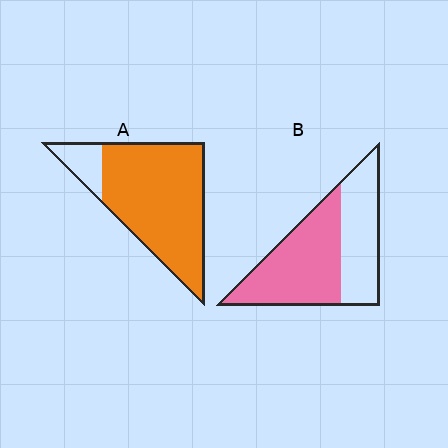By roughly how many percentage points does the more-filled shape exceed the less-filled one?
By roughly 30 percentage points (A over B).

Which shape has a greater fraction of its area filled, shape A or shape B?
Shape A.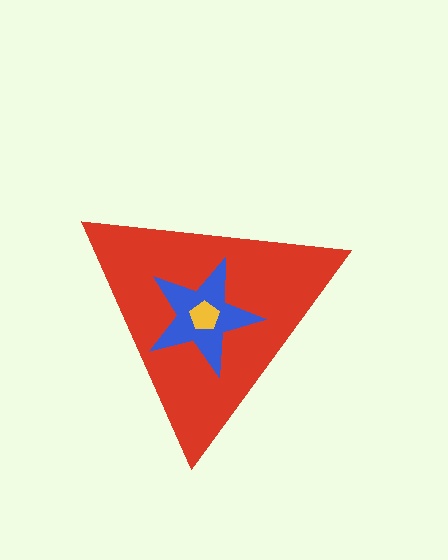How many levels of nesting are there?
3.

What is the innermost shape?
The yellow pentagon.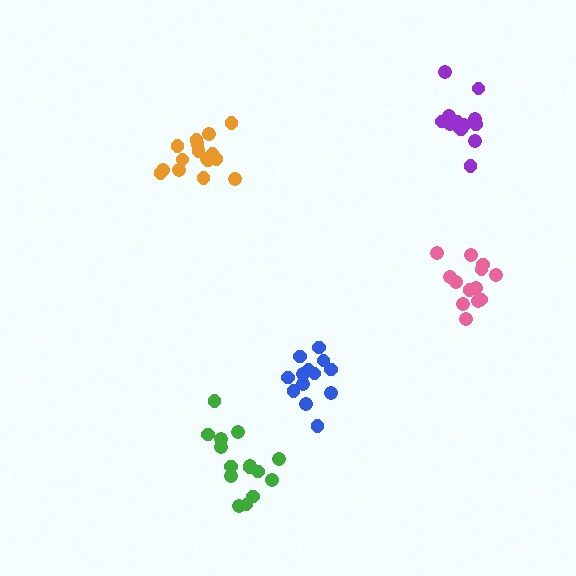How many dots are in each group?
Group 1: 13 dots, Group 2: 16 dots, Group 3: 13 dots, Group 4: 13 dots, Group 5: 15 dots (70 total).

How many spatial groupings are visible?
There are 5 spatial groupings.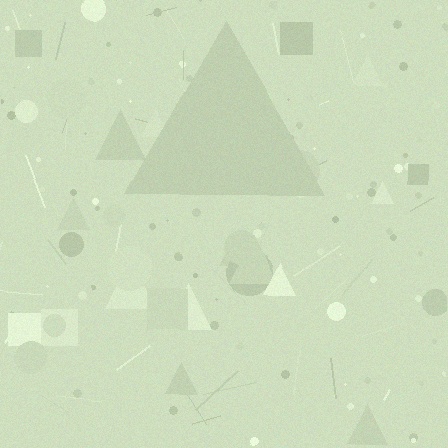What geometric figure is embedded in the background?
A triangle is embedded in the background.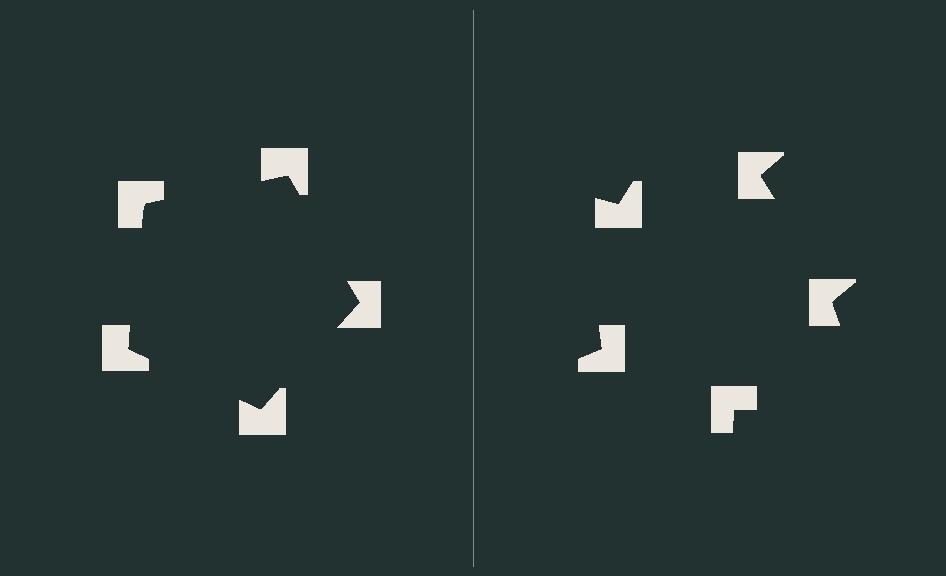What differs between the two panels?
The notched squares are positioned identically on both sides; only the wedge orientations differ. On the left they align to a pentagon; on the right they are misaligned.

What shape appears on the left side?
An illusory pentagon.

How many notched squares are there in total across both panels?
10 — 5 on each side.